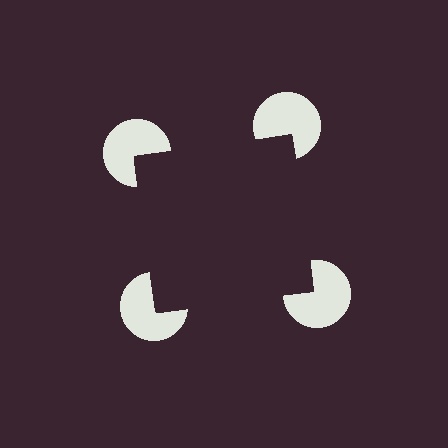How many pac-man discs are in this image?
There are 4 — one at each vertex of the illusory square.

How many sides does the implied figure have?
4 sides.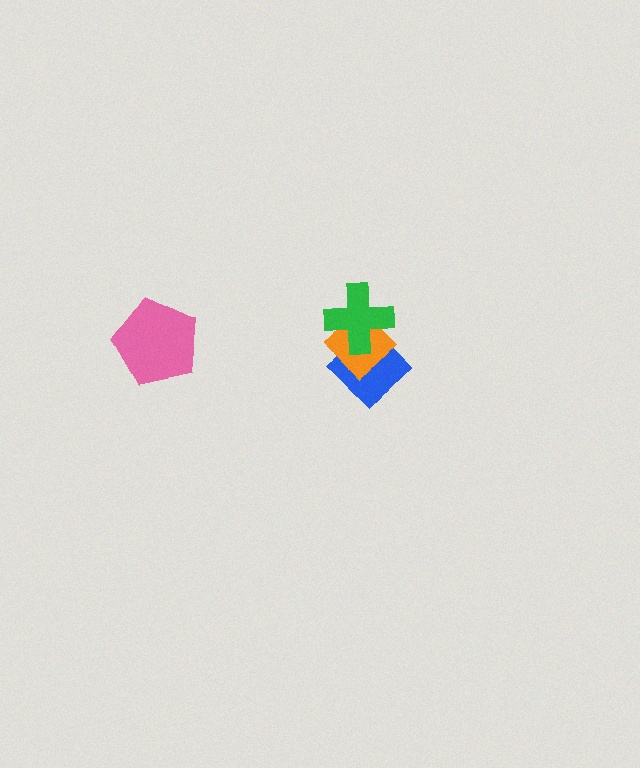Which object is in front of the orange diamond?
The green cross is in front of the orange diamond.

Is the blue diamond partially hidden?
Yes, it is partially covered by another shape.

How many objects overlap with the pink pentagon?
0 objects overlap with the pink pentagon.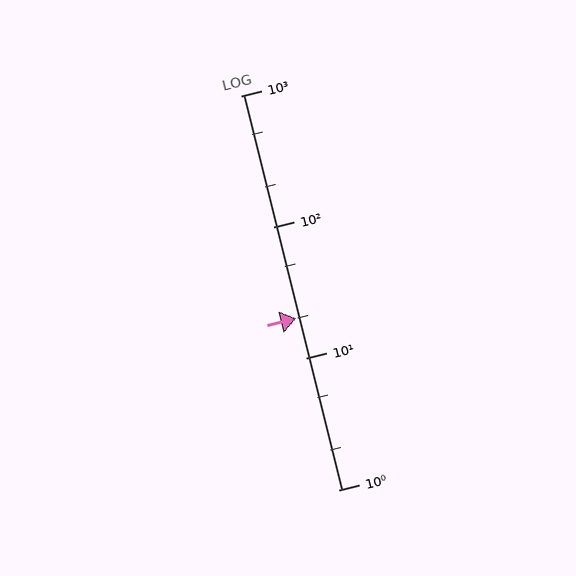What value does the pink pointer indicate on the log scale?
The pointer indicates approximately 20.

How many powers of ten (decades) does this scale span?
The scale spans 3 decades, from 1 to 1000.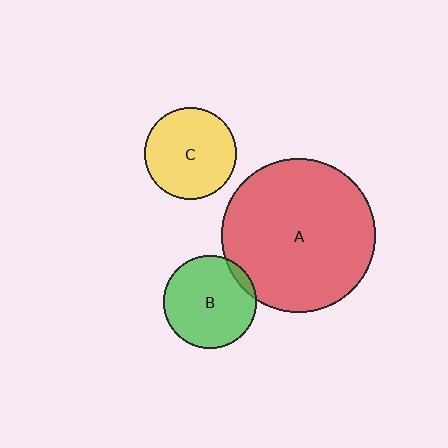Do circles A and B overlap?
Yes.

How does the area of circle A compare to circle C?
Approximately 2.8 times.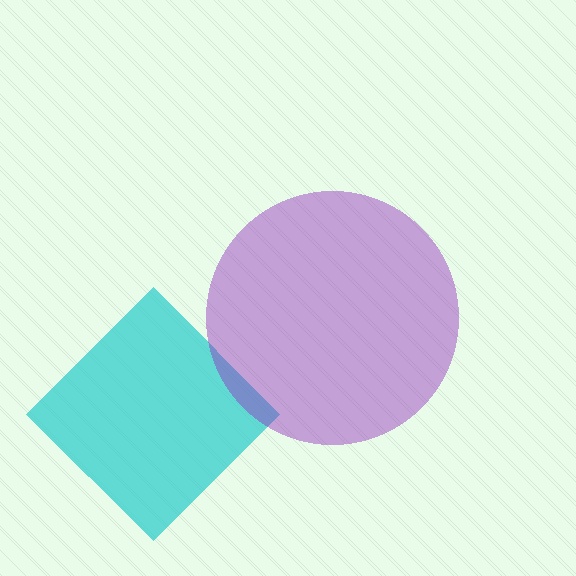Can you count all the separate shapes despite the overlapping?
Yes, there are 2 separate shapes.